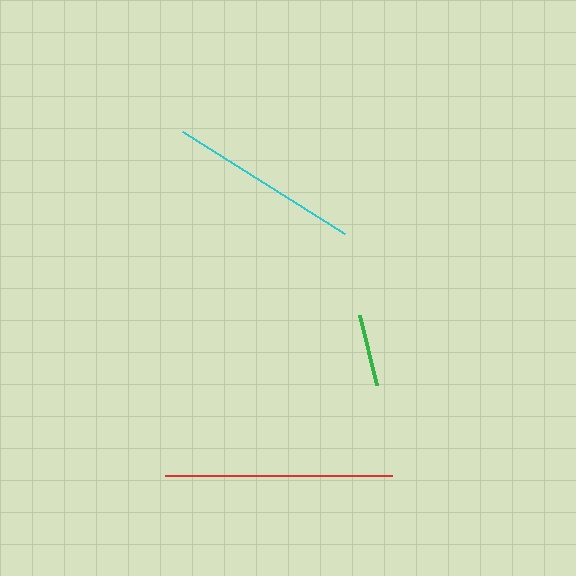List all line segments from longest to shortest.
From longest to shortest: red, cyan, green.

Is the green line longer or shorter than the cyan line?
The cyan line is longer than the green line.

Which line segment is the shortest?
The green line is the shortest at approximately 72 pixels.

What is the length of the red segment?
The red segment is approximately 227 pixels long.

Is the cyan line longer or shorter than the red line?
The red line is longer than the cyan line.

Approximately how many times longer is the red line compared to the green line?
The red line is approximately 3.1 times the length of the green line.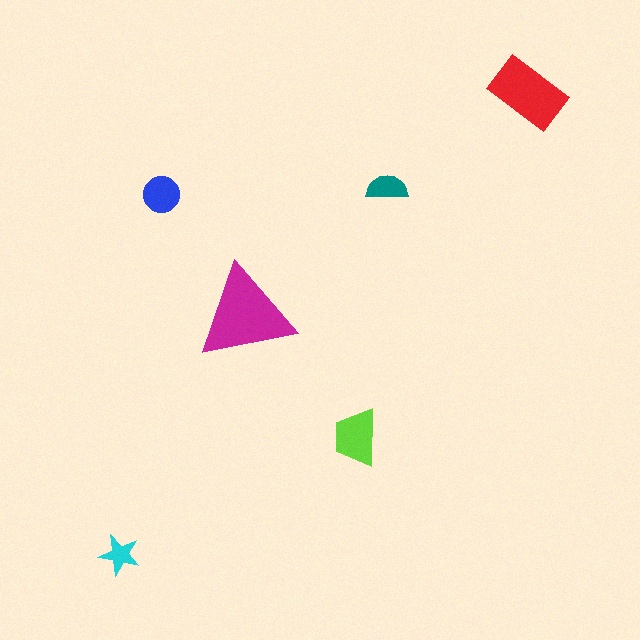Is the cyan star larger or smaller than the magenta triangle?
Smaller.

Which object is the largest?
The magenta triangle.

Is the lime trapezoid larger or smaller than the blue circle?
Larger.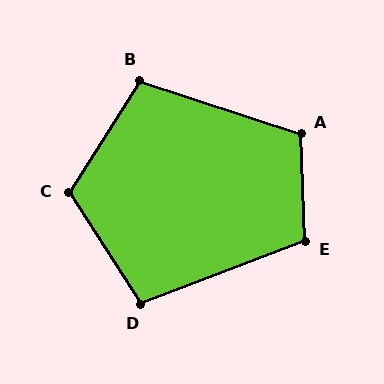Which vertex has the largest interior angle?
C, at approximately 115 degrees.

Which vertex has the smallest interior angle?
D, at approximately 102 degrees.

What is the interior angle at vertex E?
Approximately 109 degrees (obtuse).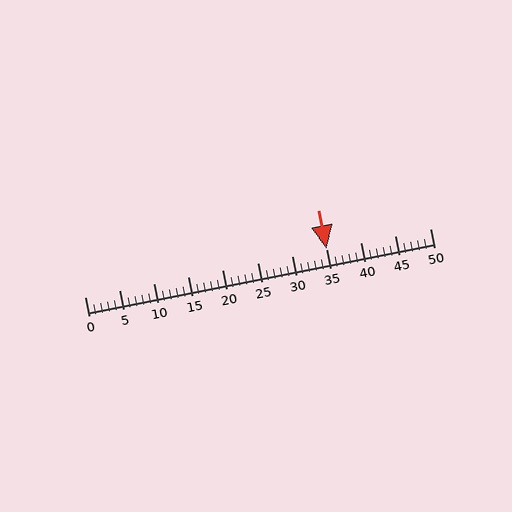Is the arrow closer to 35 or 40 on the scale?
The arrow is closer to 35.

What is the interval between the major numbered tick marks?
The major tick marks are spaced 5 units apart.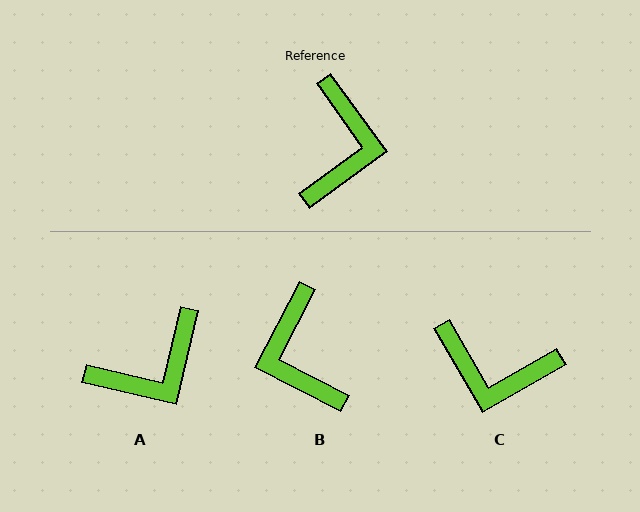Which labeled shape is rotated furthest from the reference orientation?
B, about 153 degrees away.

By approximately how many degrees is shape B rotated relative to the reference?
Approximately 153 degrees clockwise.